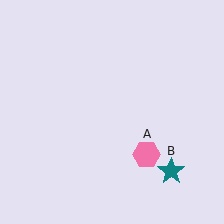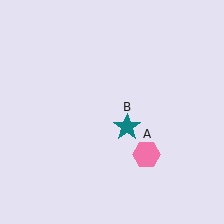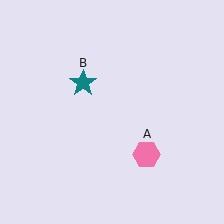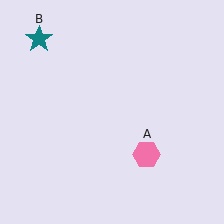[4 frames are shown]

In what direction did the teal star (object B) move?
The teal star (object B) moved up and to the left.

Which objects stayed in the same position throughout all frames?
Pink hexagon (object A) remained stationary.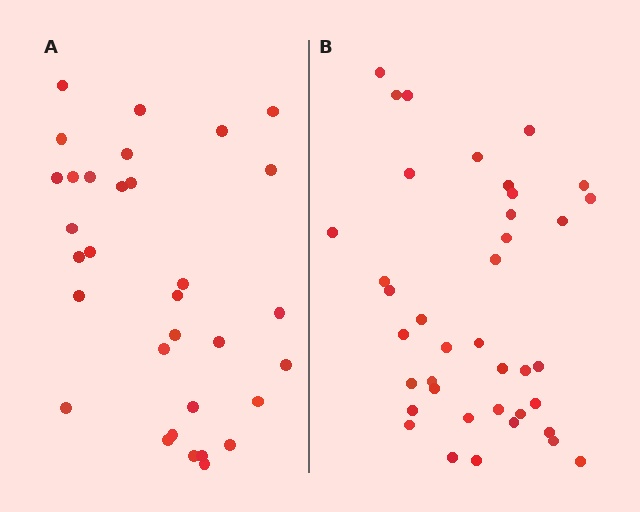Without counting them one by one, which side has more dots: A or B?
Region B (the right region) has more dots.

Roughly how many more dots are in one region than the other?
Region B has roughly 8 or so more dots than region A.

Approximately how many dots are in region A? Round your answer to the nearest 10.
About 30 dots. (The exact count is 32, which rounds to 30.)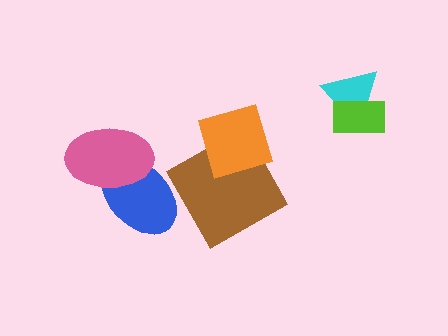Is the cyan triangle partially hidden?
Yes, it is partially covered by another shape.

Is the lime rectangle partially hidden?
No, no other shape covers it.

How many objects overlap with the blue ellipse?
1 object overlaps with the blue ellipse.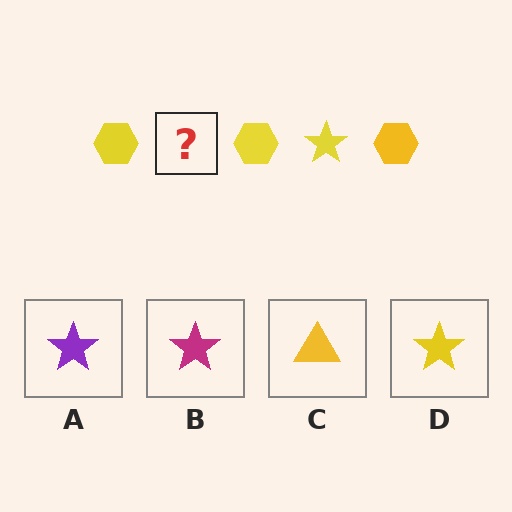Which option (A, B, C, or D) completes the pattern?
D.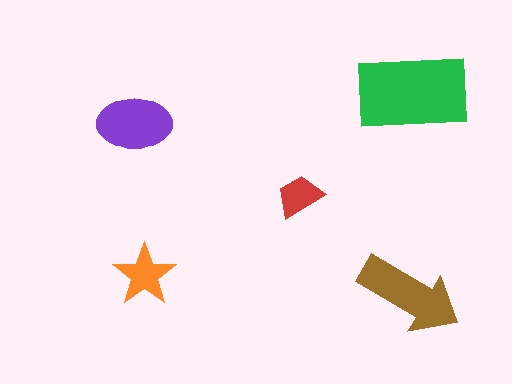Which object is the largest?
The green rectangle.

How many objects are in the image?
There are 5 objects in the image.